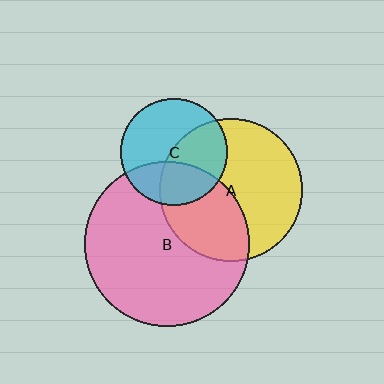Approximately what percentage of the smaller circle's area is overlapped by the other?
Approximately 40%.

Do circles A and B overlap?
Yes.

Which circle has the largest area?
Circle B (pink).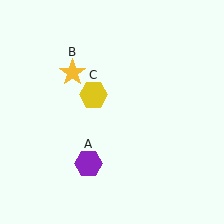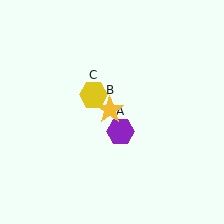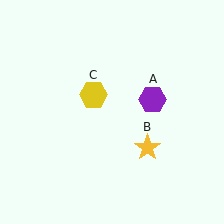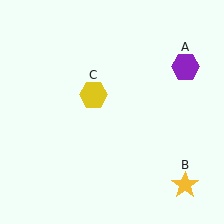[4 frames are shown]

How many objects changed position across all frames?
2 objects changed position: purple hexagon (object A), yellow star (object B).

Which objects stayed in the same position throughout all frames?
Yellow hexagon (object C) remained stationary.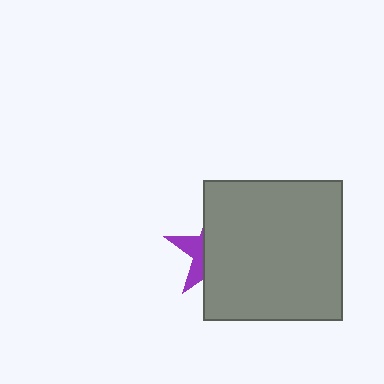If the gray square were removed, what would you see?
You would see the complete purple star.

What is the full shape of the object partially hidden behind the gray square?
The partially hidden object is a purple star.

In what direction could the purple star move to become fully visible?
The purple star could move left. That would shift it out from behind the gray square entirely.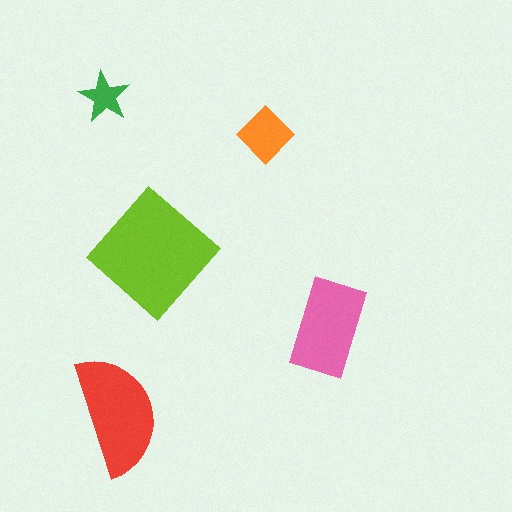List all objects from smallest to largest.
The green star, the orange diamond, the pink rectangle, the red semicircle, the lime diamond.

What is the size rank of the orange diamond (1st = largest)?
4th.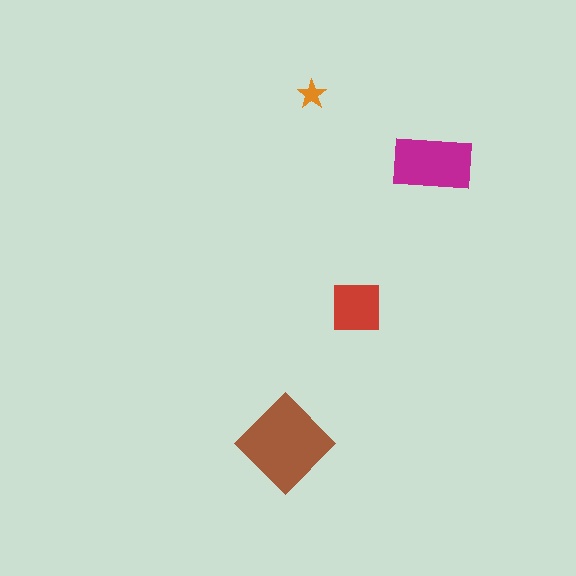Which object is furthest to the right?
The magenta rectangle is rightmost.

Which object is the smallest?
The orange star.